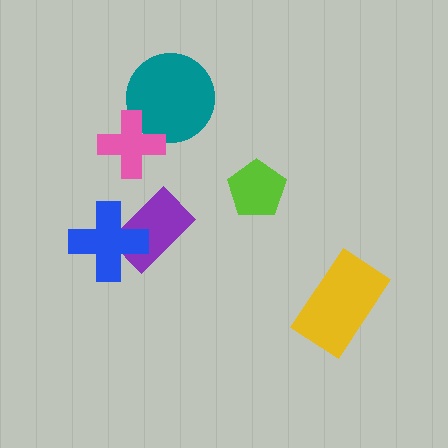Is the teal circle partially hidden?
Yes, it is partially covered by another shape.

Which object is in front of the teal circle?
The pink cross is in front of the teal circle.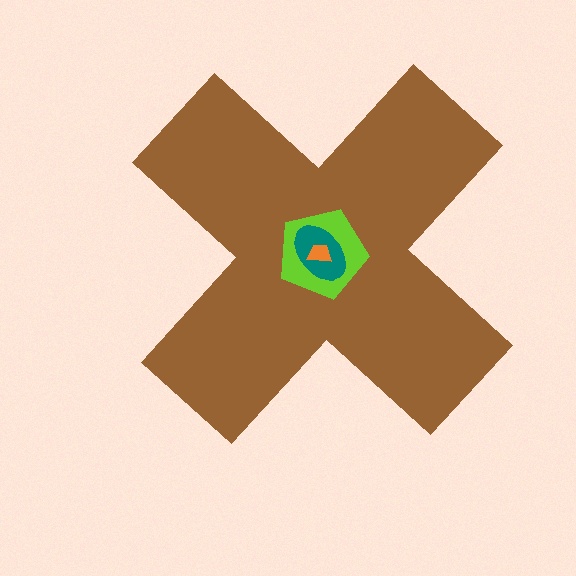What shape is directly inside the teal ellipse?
The orange trapezoid.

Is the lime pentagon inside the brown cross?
Yes.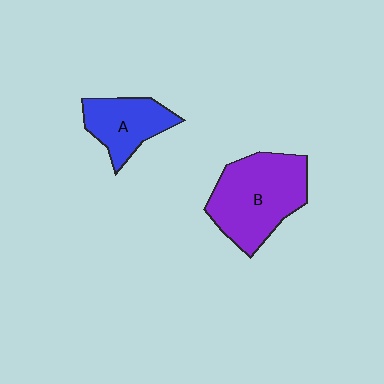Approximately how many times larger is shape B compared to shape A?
Approximately 1.7 times.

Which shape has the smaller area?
Shape A (blue).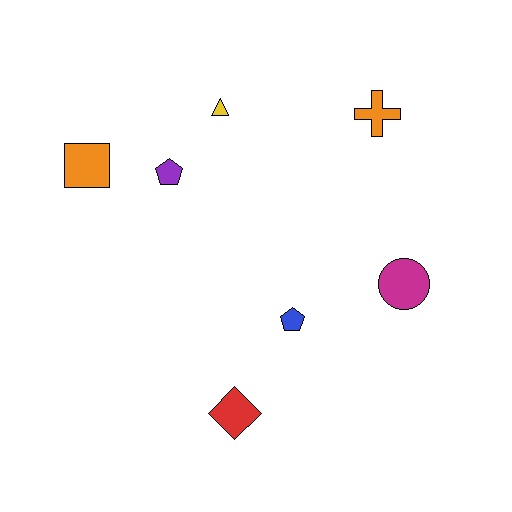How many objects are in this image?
There are 7 objects.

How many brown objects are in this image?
There are no brown objects.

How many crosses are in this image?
There is 1 cross.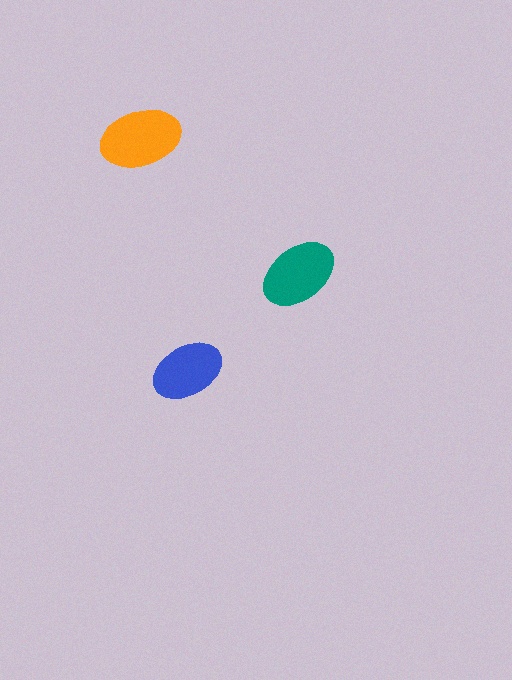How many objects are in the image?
There are 3 objects in the image.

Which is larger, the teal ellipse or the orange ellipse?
The orange one.